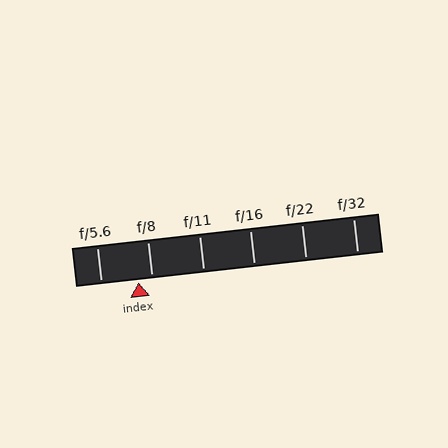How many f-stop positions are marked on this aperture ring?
There are 6 f-stop positions marked.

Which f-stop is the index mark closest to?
The index mark is closest to f/8.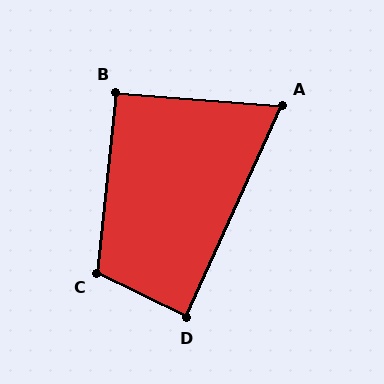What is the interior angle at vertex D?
Approximately 88 degrees (approximately right).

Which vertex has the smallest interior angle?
A, at approximately 70 degrees.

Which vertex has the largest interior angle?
C, at approximately 110 degrees.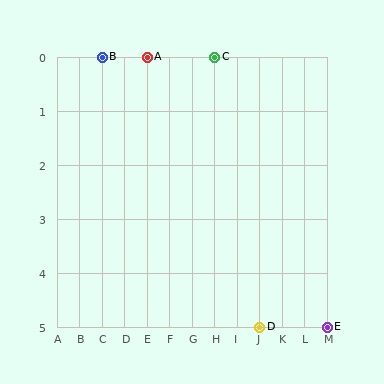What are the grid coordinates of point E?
Point E is at grid coordinates (M, 5).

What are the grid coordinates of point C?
Point C is at grid coordinates (H, 0).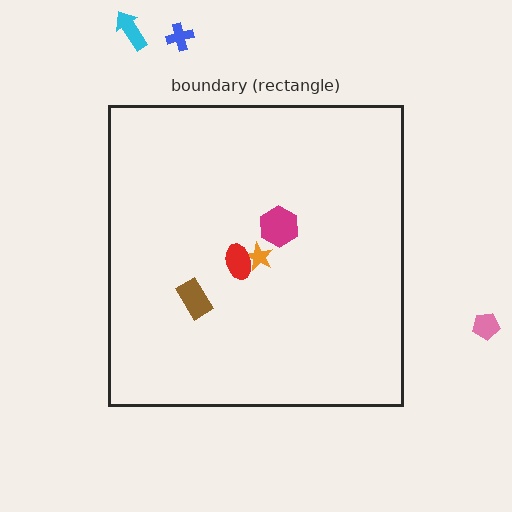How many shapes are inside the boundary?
4 inside, 3 outside.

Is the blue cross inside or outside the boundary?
Outside.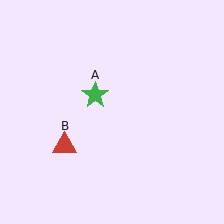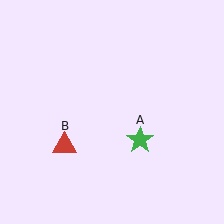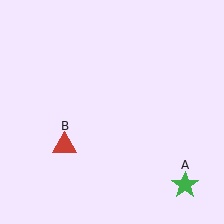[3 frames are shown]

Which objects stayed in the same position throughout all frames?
Red triangle (object B) remained stationary.